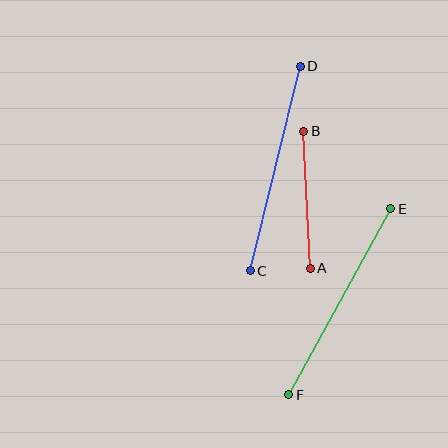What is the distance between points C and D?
The distance is approximately 210 pixels.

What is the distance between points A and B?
The distance is approximately 137 pixels.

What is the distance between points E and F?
The distance is approximately 212 pixels.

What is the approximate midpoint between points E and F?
The midpoint is at approximately (340, 302) pixels.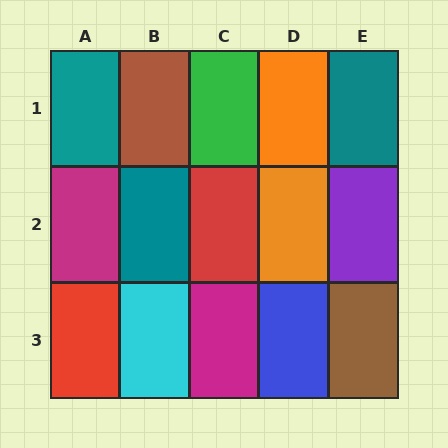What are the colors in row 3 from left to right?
Red, cyan, magenta, blue, brown.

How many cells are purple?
1 cell is purple.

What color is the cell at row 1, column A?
Teal.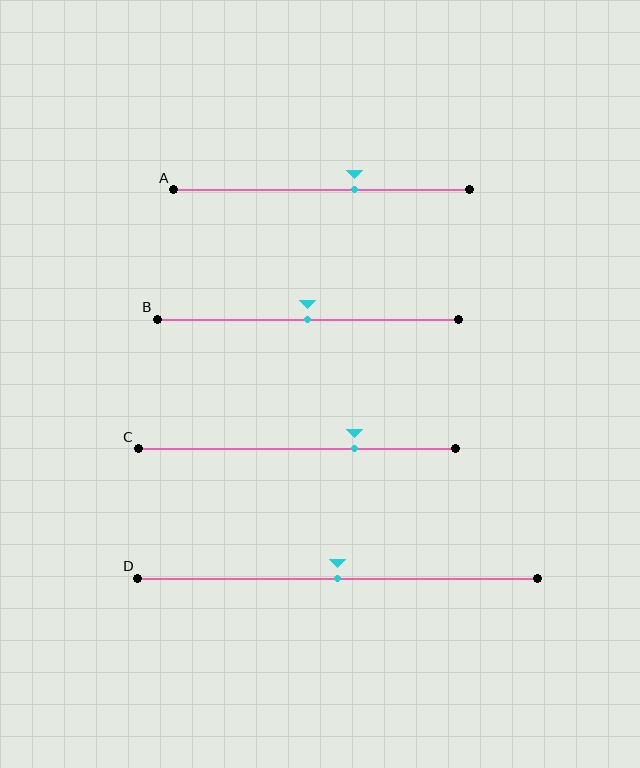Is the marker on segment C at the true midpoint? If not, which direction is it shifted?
No, the marker on segment C is shifted to the right by about 18% of the segment length.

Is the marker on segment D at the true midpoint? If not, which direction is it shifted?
Yes, the marker on segment D is at the true midpoint.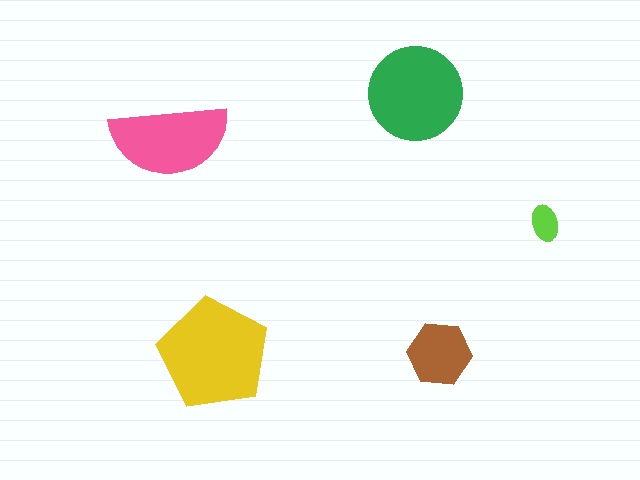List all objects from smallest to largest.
The lime ellipse, the brown hexagon, the pink semicircle, the green circle, the yellow pentagon.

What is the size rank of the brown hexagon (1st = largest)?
4th.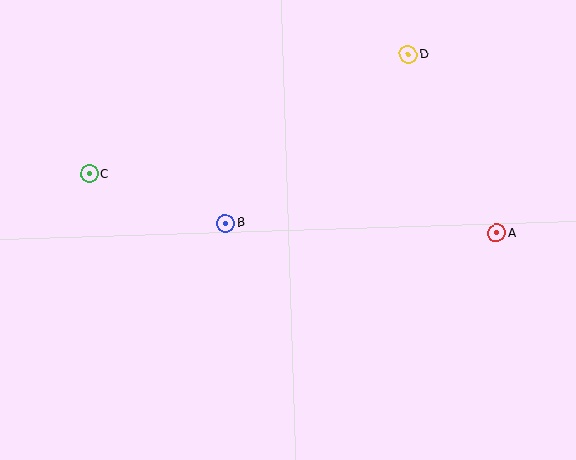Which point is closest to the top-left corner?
Point C is closest to the top-left corner.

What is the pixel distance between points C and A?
The distance between C and A is 412 pixels.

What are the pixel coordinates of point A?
Point A is at (497, 233).